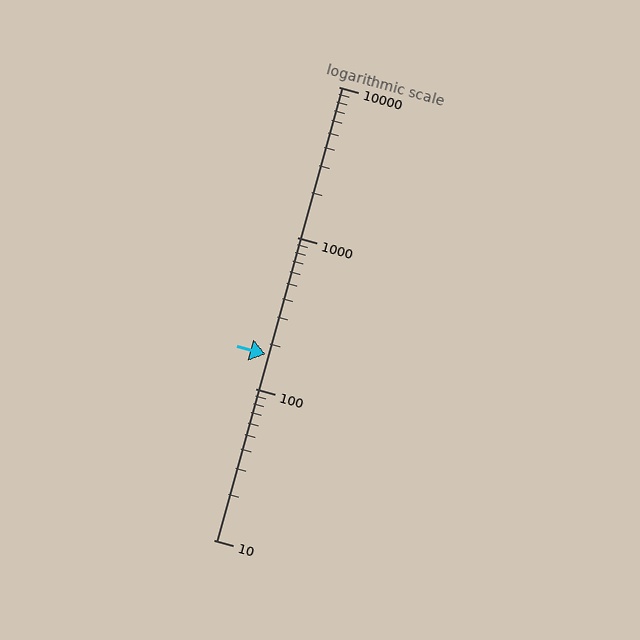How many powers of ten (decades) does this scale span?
The scale spans 3 decades, from 10 to 10000.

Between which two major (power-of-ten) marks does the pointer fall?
The pointer is between 100 and 1000.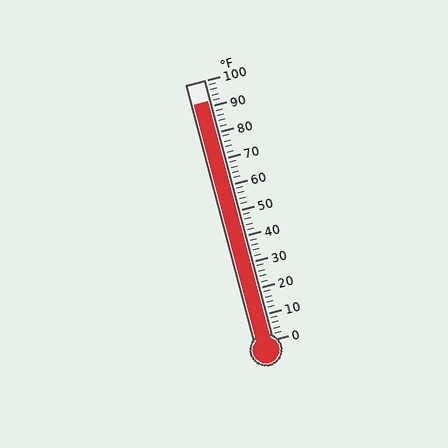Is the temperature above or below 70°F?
The temperature is above 70°F.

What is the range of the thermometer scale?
The thermometer scale ranges from 0°F to 100°F.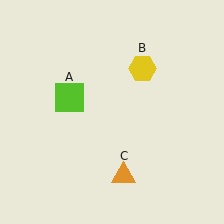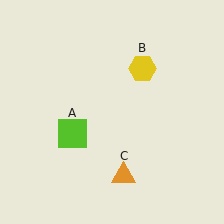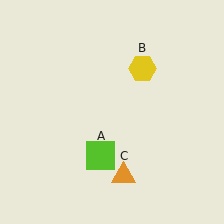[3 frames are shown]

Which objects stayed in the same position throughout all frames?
Yellow hexagon (object B) and orange triangle (object C) remained stationary.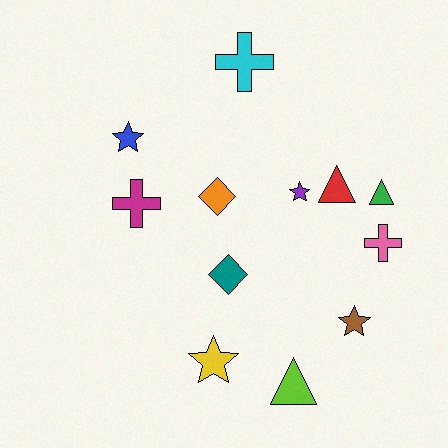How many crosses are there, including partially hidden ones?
There are 3 crosses.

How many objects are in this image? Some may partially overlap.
There are 12 objects.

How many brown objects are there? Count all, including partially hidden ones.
There is 1 brown object.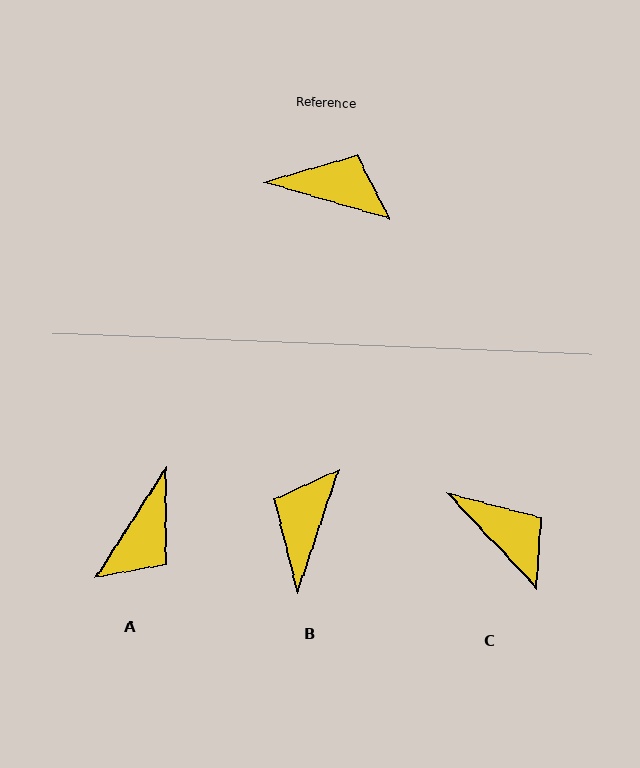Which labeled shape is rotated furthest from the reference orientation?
A, about 107 degrees away.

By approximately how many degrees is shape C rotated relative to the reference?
Approximately 30 degrees clockwise.